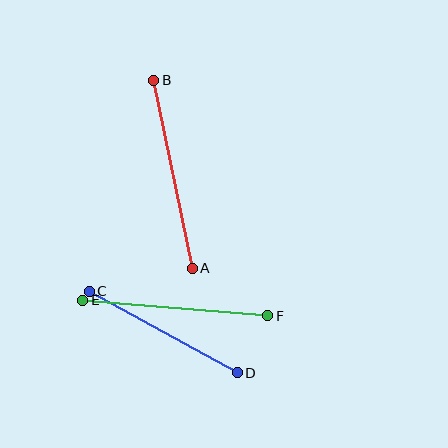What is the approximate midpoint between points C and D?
The midpoint is at approximately (163, 332) pixels.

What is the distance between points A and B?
The distance is approximately 192 pixels.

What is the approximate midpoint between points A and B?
The midpoint is at approximately (173, 174) pixels.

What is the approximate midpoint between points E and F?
The midpoint is at approximately (175, 308) pixels.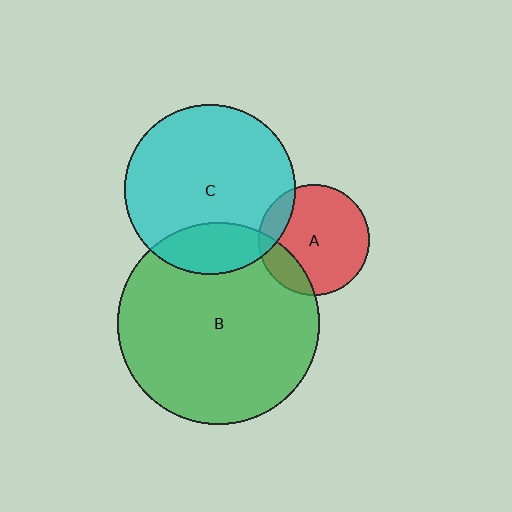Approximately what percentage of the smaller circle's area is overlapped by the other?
Approximately 20%.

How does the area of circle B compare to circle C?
Approximately 1.4 times.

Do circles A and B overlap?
Yes.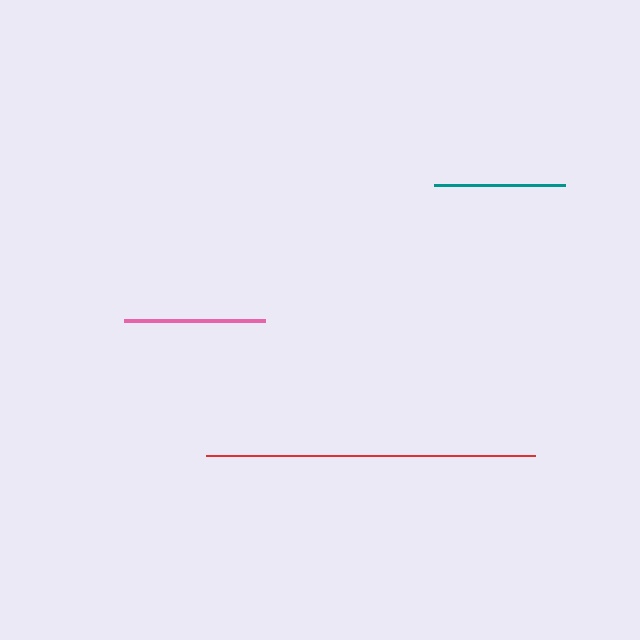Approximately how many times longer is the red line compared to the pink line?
The red line is approximately 2.3 times the length of the pink line.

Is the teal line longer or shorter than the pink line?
The pink line is longer than the teal line.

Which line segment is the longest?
The red line is the longest at approximately 329 pixels.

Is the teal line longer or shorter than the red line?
The red line is longer than the teal line.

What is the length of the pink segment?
The pink segment is approximately 141 pixels long.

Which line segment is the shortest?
The teal line is the shortest at approximately 130 pixels.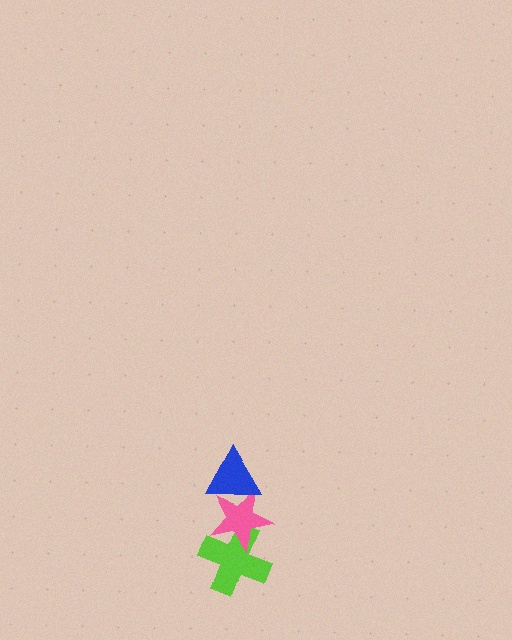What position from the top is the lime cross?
The lime cross is 3rd from the top.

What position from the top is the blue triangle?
The blue triangle is 1st from the top.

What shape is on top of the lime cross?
The pink star is on top of the lime cross.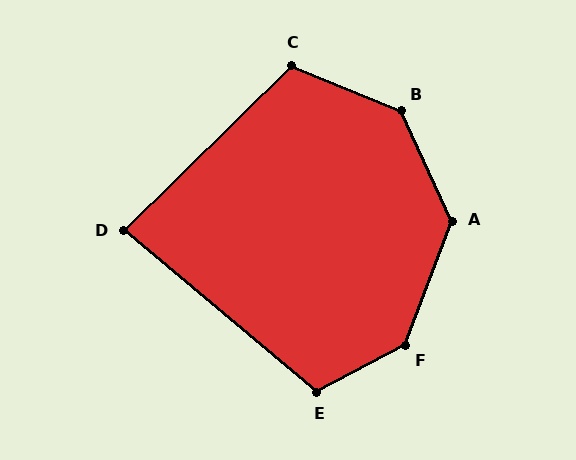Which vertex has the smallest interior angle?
D, at approximately 84 degrees.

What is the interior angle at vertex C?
Approximately 113 degrees (obtuse).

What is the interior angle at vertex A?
Approximately 135 degrees (obtuse).